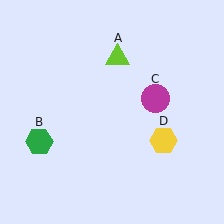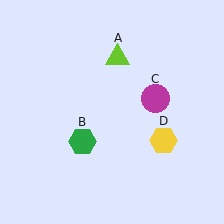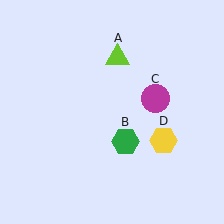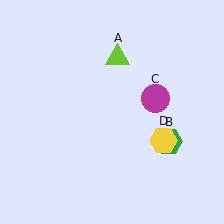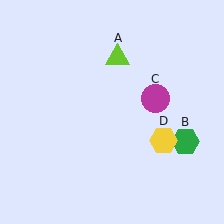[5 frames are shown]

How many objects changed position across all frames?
1 object changed position: green hexagon (object B).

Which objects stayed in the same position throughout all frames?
Lime triangle (object A) and magenta circle (object C) and yellow hexagon (object D) remained stationary.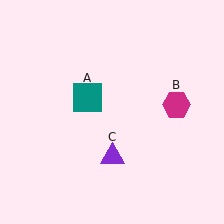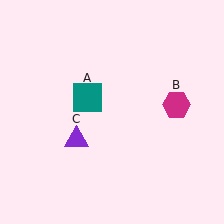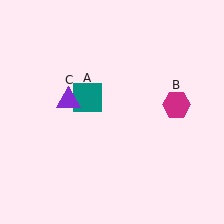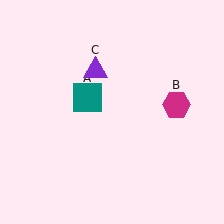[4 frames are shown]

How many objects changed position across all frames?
1 object changed position: purple triangle (object C).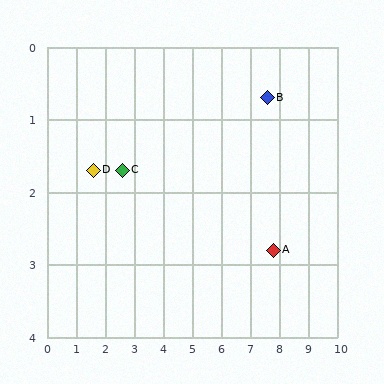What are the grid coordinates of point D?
Point D is at approximately (1.6, 1.7).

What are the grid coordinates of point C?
Point C is at approximately (2.6, 1.7).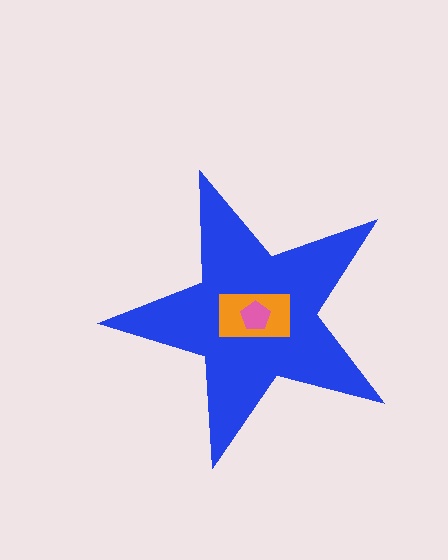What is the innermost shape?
The pink pentagon.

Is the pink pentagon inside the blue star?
Yes.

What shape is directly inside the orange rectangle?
The pink pentagon.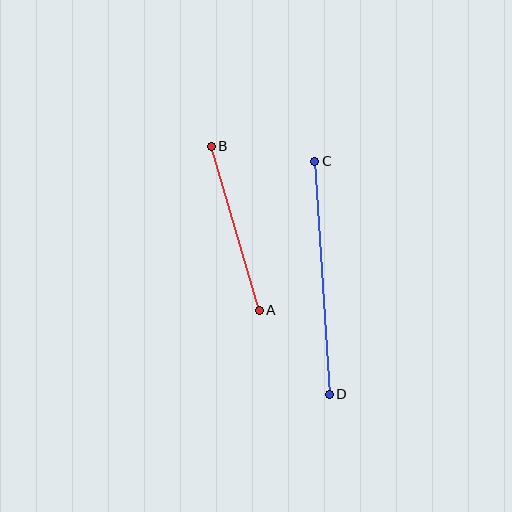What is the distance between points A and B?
The distance is approximately 171 pixels.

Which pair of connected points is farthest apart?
Points C and D are farthest apart.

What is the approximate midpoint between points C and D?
The midpoint is at approximately (322, 278) pixels.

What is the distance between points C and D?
The distance is approximately 233 pixels.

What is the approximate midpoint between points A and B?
The midpoint is at approximately (235, 228) pixels.